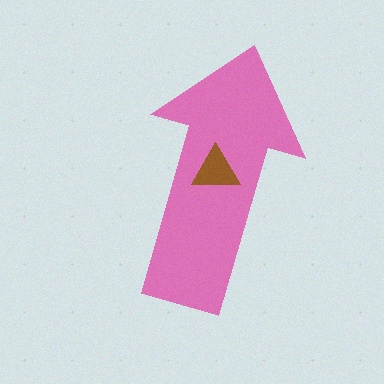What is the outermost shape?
The pink arrow.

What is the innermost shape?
The brown triangle.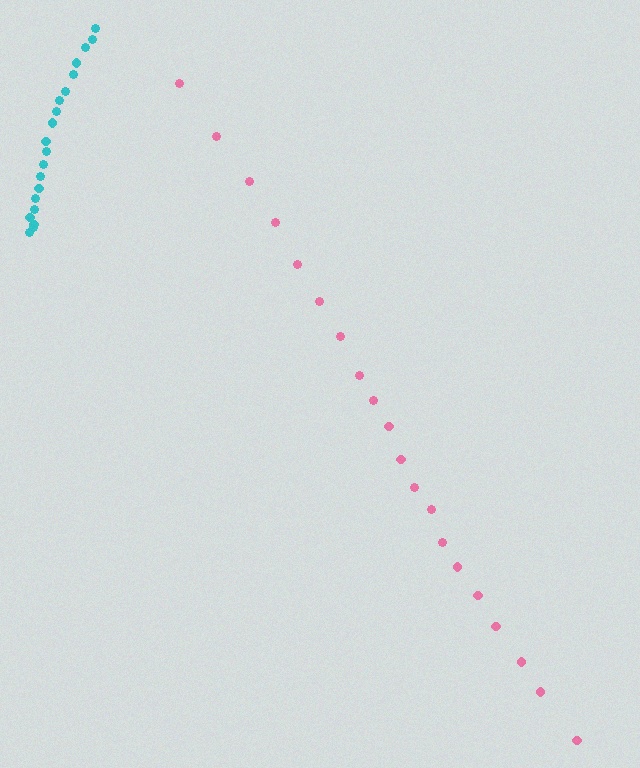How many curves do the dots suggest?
There are 2 distinct paths.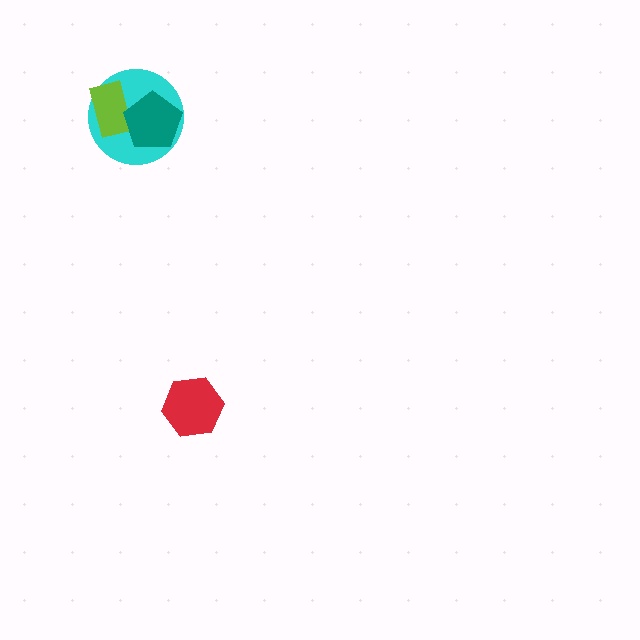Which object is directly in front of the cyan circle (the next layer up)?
The lime rectangle is directly in front of the cyan circle.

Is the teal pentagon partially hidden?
No, no other shape covers it.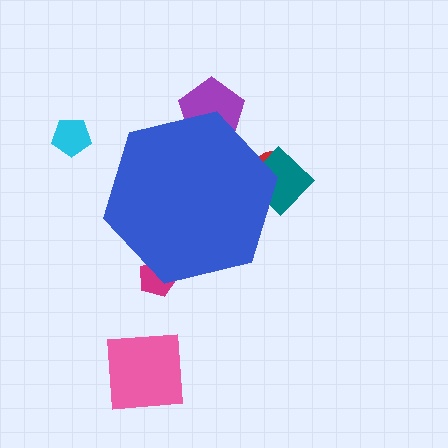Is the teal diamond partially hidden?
Yes, the teal diamond is partially hidden behind the blue hexagon.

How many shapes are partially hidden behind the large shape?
4 shapes are partially hidden.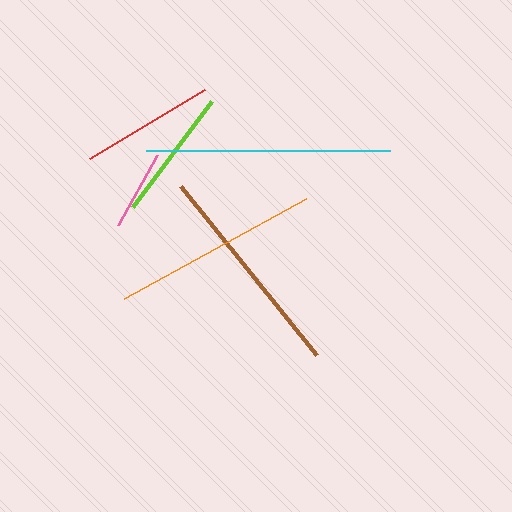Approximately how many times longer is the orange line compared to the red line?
The orange line is approximately 1.6 times the length of the red line.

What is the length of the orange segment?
The orange segment is approximately 208 pixels long.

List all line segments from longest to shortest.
From longest to shortest: cyan, brown, orange, red, lime, pink.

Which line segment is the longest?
The cyan line is the longest at approximately 244 pixels.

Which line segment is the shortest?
The pink line is the shortest at approximately 81 pixels.